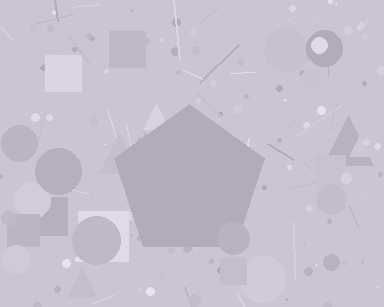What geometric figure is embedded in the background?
A pentagon is embedded in the background.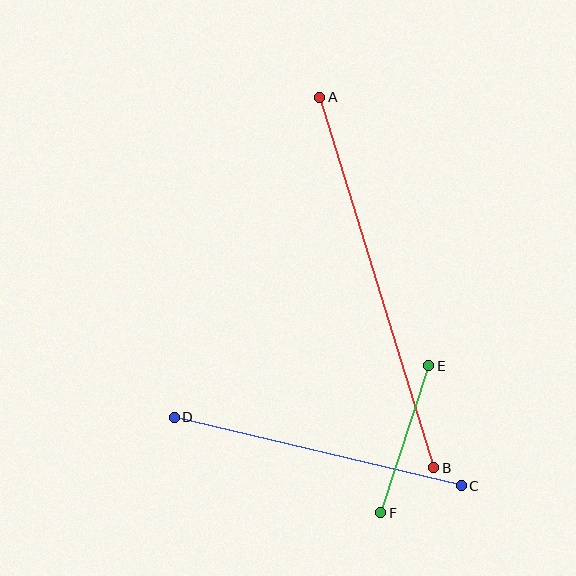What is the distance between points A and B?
The distance is approximately 388 pixels.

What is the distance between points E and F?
The distance is approximately 155 pixels.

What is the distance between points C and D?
The distance is approximately 296 pixels.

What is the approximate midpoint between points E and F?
The midpoint is at approximately (405, 439) pixels.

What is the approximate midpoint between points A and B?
The midpoint is at approximately (377, 282) pixels.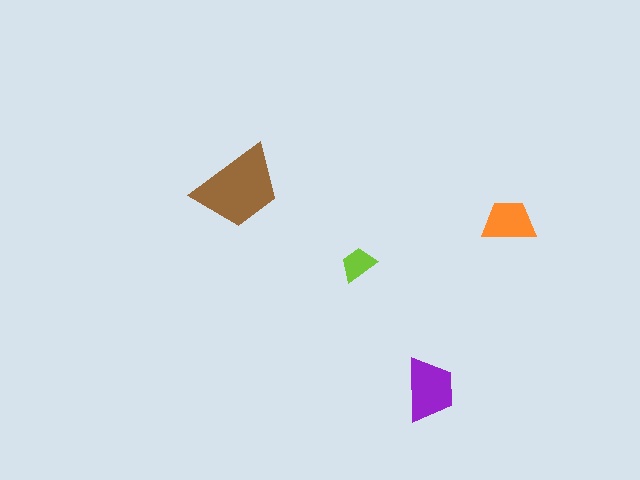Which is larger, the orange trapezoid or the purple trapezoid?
The purple one.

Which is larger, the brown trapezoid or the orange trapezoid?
The brown one.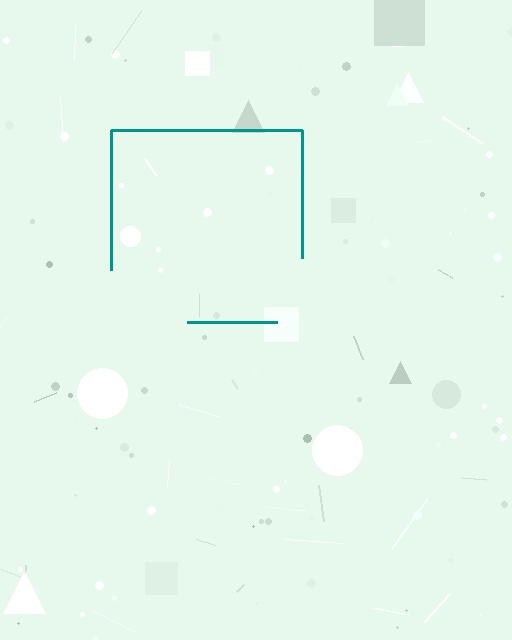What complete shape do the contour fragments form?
The contour fragments form a square.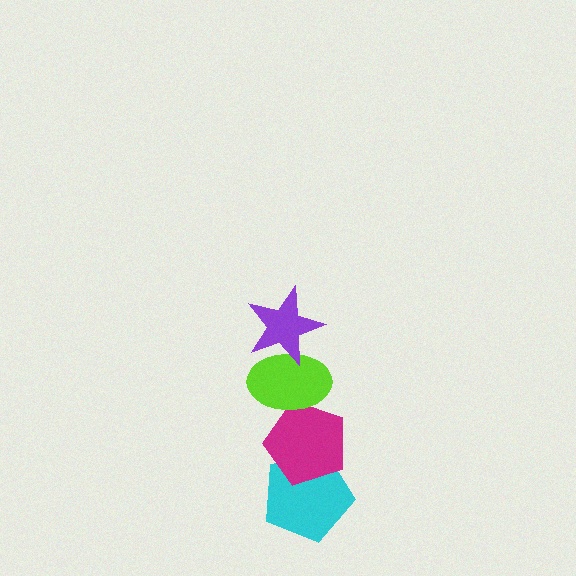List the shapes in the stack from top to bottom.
From top to bottom: the purple star, the lime ellipse, the magenta pentagon, the cyan pentagon.